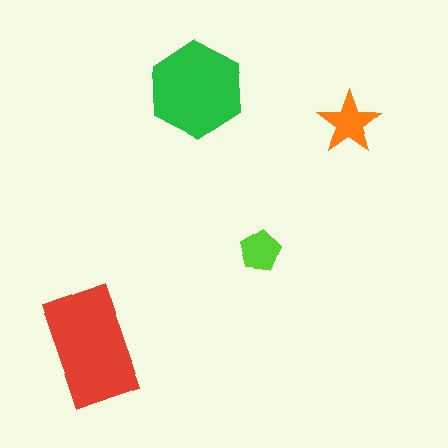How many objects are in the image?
There are 4 objects in the image.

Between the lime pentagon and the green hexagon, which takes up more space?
The green hexagon.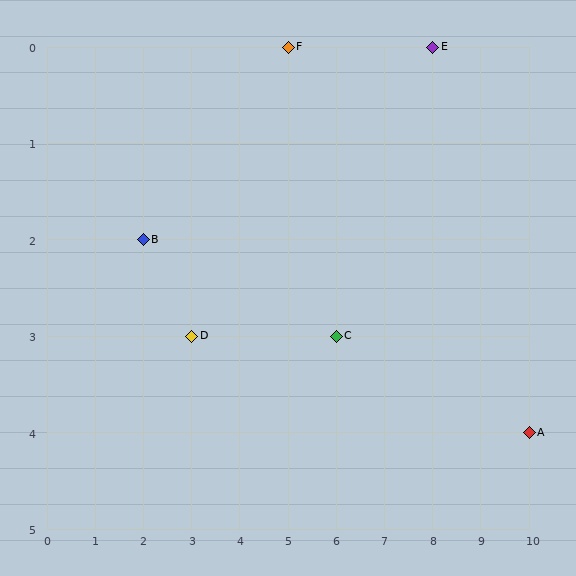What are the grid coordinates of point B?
Point B is at grid coordinates (2, 2).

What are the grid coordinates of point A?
Point A is at grid coordinates (10, 4).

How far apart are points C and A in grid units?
Points C and A are 4 columns and 1 row apart (about 4.1 grid units diagonally).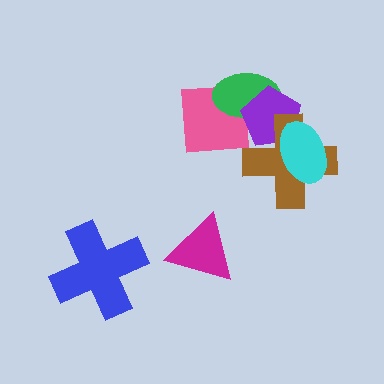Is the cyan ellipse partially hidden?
No, no other shape covers it.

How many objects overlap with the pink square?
2 objects overlap with the pink square.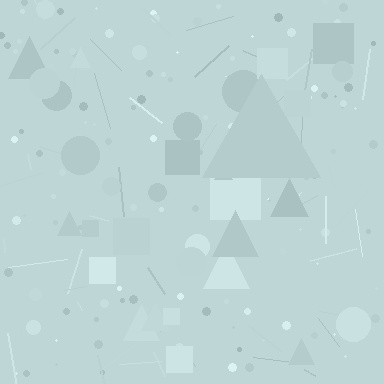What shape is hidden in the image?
A triangle is hidden in the image.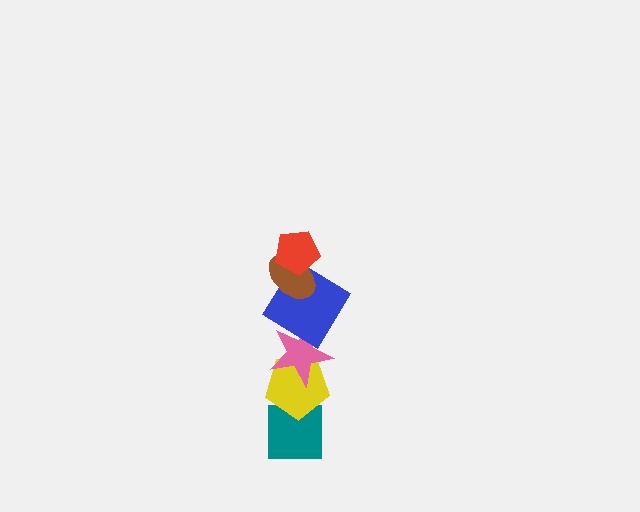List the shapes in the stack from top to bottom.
From top to bottom: the red pentagon, the brown ellipse, the blue diamond, the pink star, the yellow pentagon, the teal square.